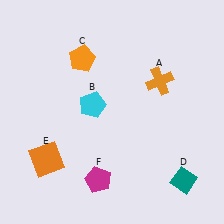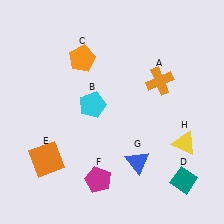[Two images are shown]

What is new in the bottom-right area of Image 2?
A yellow triangle (H) was added in the bottom-right area of Image 2.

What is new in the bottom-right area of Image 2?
A blue triangle (G) was added in the bottom-right area of Image 2.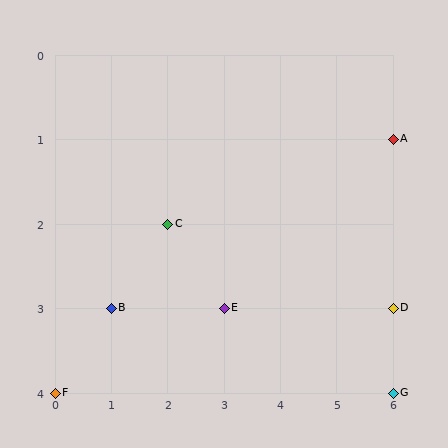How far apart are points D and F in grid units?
Points D and F are 6 columns and 1 row apart (about 6.1 grid units diagonally).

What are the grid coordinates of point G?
Point G is at grid coordinates (6, 4).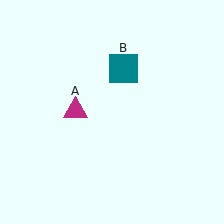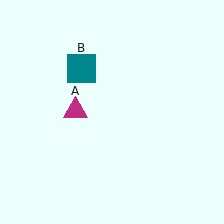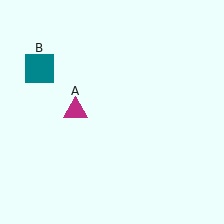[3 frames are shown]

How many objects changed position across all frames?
1 object changed position: teal square (object B).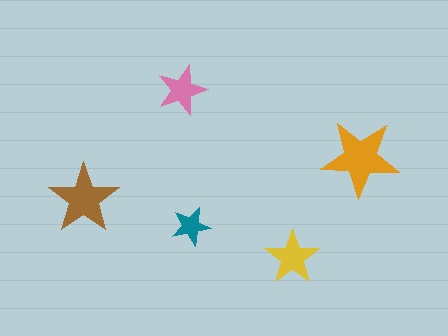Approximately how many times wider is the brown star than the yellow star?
About 1.5 times wider.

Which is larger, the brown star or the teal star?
The brown one.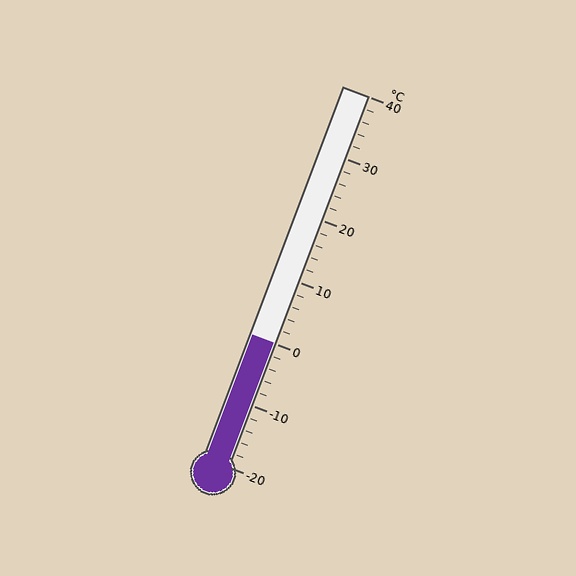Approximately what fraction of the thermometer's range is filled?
The thermometer is filled to approximately 35% of its range.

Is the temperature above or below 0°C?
The temperature is at 0°C.